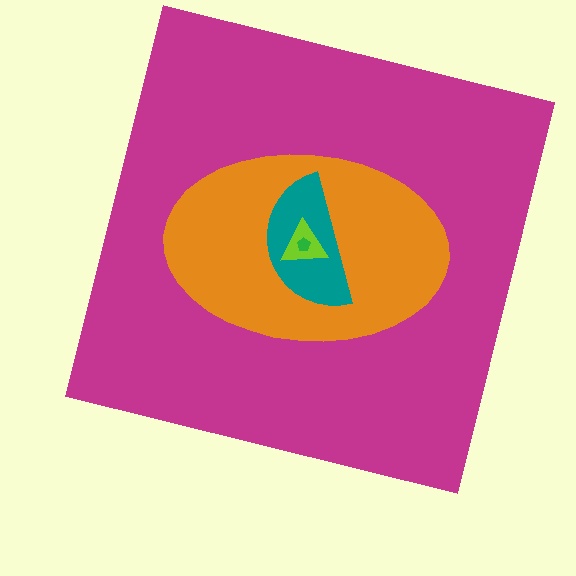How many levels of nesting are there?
5.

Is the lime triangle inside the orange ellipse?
Yes.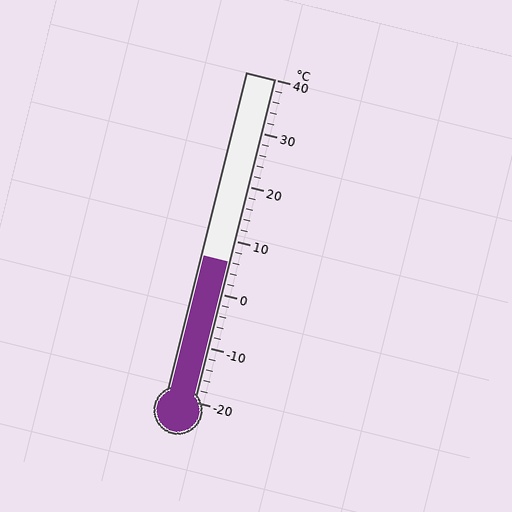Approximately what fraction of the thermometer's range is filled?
The thermometer is filled to approximately 45% of its range.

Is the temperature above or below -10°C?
The temperature is above -10°C.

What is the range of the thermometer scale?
The thermometer scale ranges from -20°C to 40°C.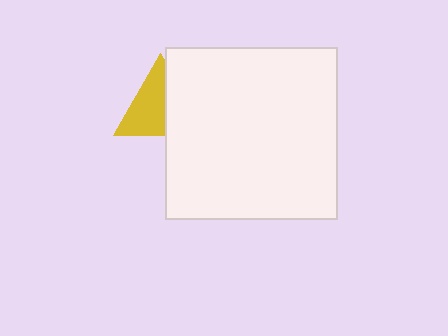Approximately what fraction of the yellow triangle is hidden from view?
Roughly 41% of the yellow triangle is hidden behind the white square.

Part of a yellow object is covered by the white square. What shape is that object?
It is a triangle.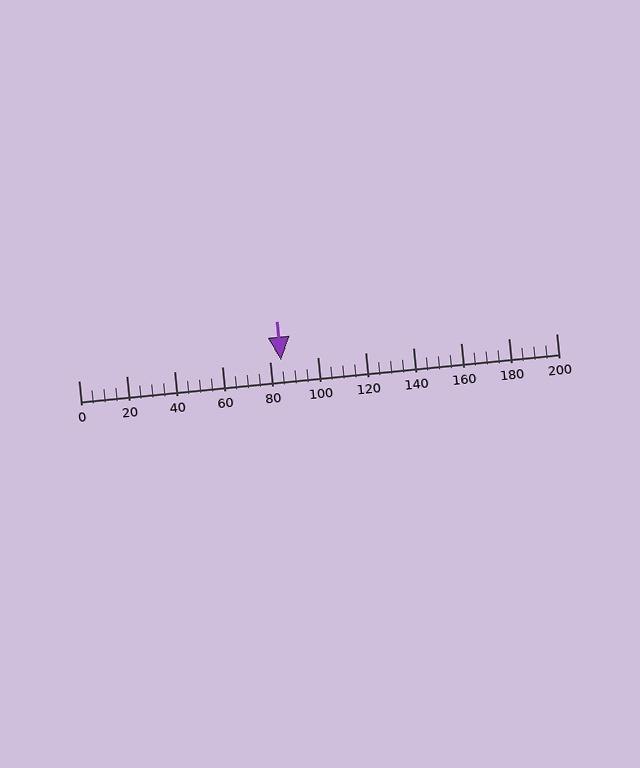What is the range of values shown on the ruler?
The ruler shows values from 0 to 200.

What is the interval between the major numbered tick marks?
The major tick marks are spaced 20 units apart.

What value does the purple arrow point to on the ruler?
The purple arrow points to approximately 85.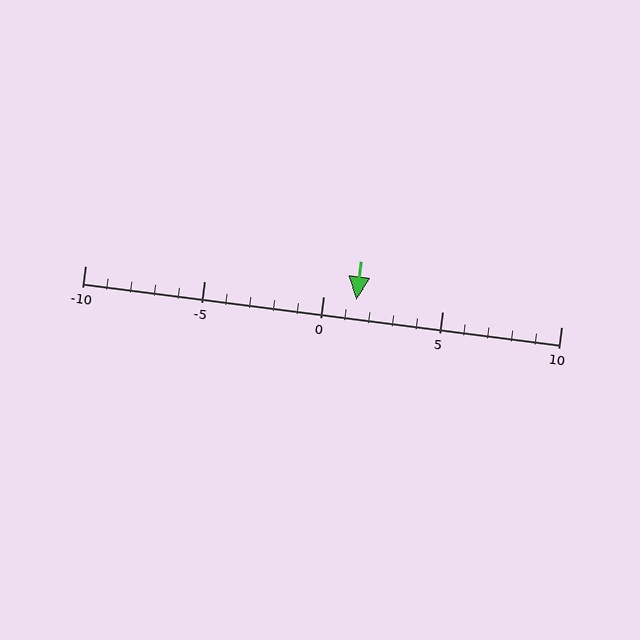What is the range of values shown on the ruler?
The ruler shows values from -10 to 10.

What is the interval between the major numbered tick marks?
The major tick marks are spaced 5 units apart.